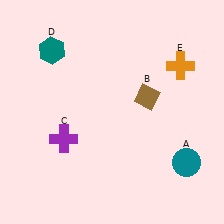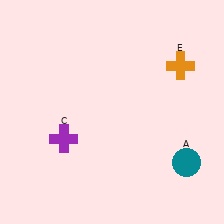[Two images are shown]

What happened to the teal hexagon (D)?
The teal hexagon (D) was removed in Image 2. It was in the top-left area of Image 1.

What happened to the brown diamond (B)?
The brown diamond (B) was removed in Image 2. It was in the top-right area of Image 1.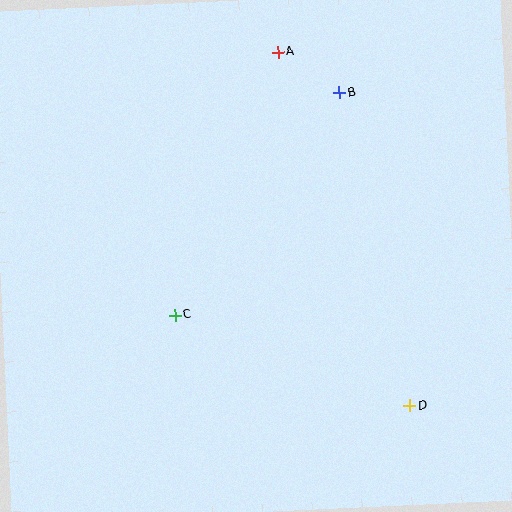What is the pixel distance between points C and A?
The distance between C and A is 282 pixels.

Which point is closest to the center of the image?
Point C at (175, 315) is closest to the center.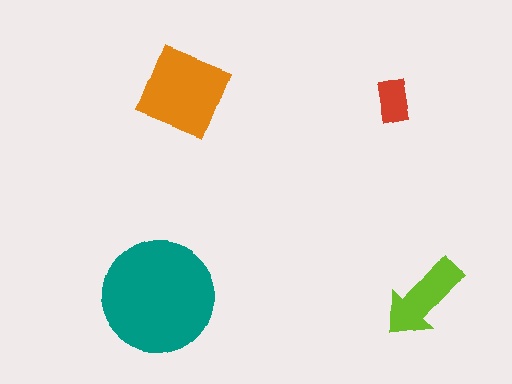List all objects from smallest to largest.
The red rectangle, the lime arrow, the orange diamond, the teal circle.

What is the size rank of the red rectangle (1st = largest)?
4th.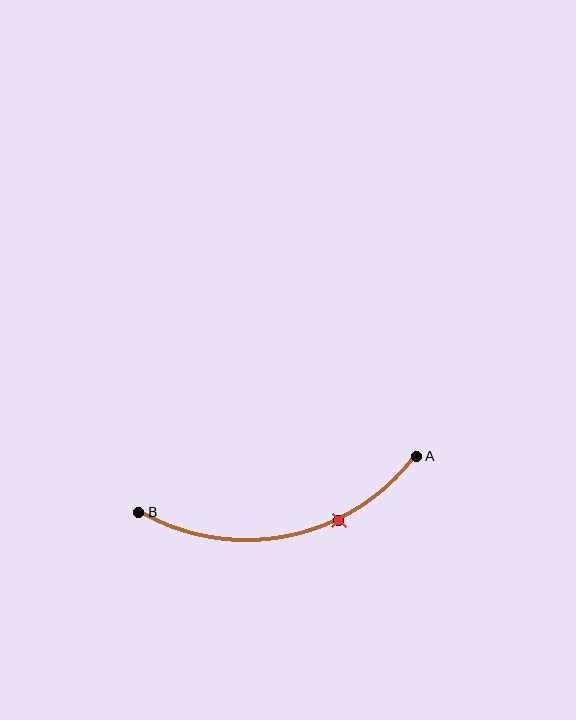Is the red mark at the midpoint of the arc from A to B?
No. The red mark lies on the arc but is closer to endpoint A. The arc midpoint would be at the point on the curve equidistant along the arc from both A and B.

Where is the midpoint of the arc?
The arc midpoint is the point on the curve farthest from the straight line joining A and B. It sits below that line.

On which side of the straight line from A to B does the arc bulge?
The arc bulges below the straight line connecting A and B.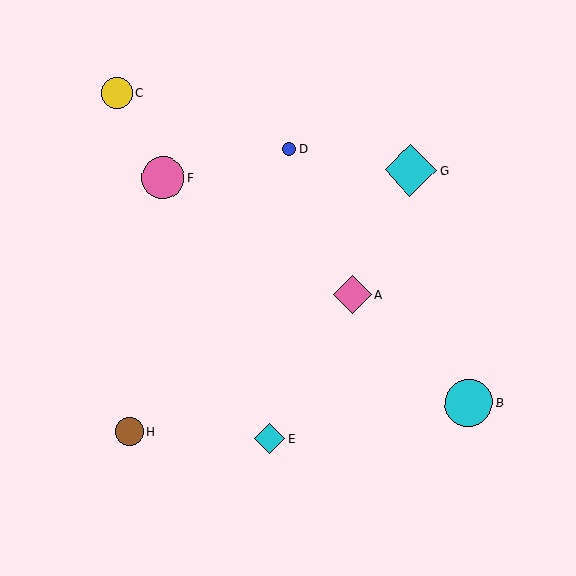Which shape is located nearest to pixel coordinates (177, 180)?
The pink circle (labeled F) at (163, 178) is nearest to that location.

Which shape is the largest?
The cyan diamond (labeled G) is the largest.